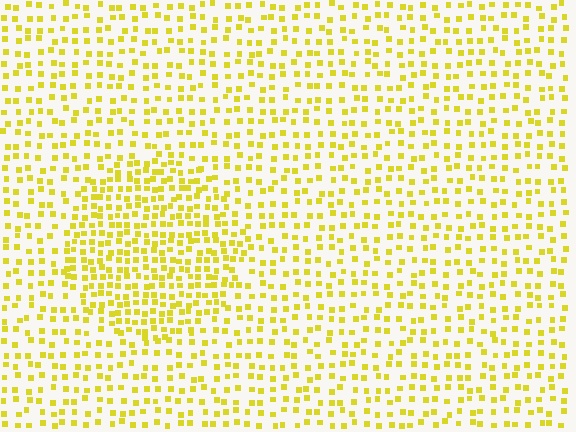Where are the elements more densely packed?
The elements are more densely packed inside the circle boundary.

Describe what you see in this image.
The image contains small yellow elements arranged at two different densities. A circle-shaped region is visible where the elements are more densely packed than the surrounding area.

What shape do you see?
I see a circle.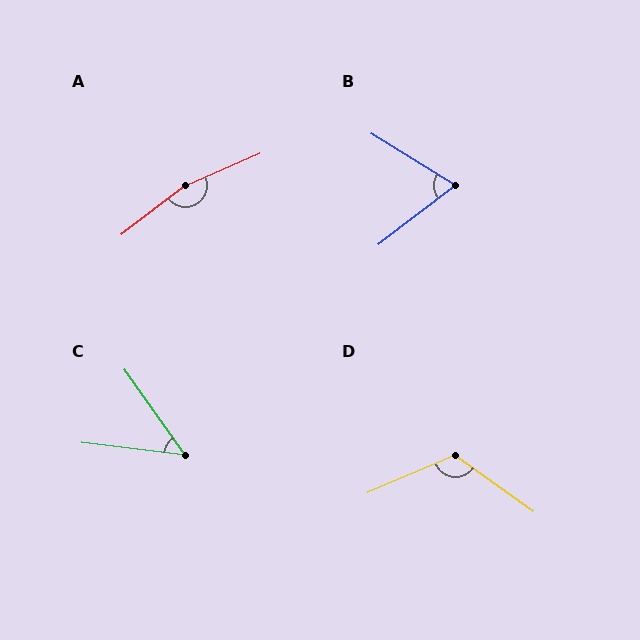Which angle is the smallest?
C, at approximately 48 degrees.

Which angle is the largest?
A, at approximately 166 degrees.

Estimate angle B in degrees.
Approximately 69 degrees.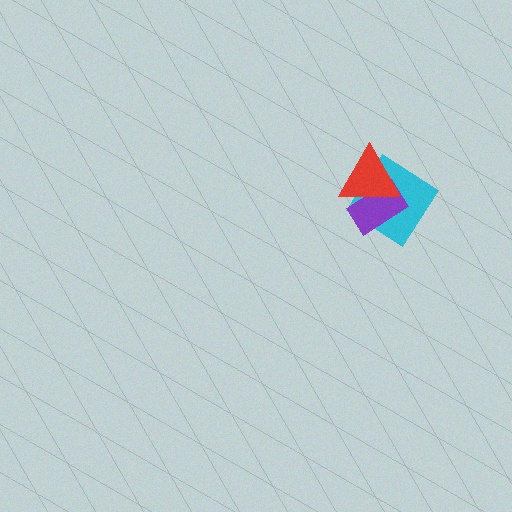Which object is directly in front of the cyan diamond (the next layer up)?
The purple rectangle is directly in front of the cyan diamond.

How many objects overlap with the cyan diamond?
2 objects overlap with the cyan diamond.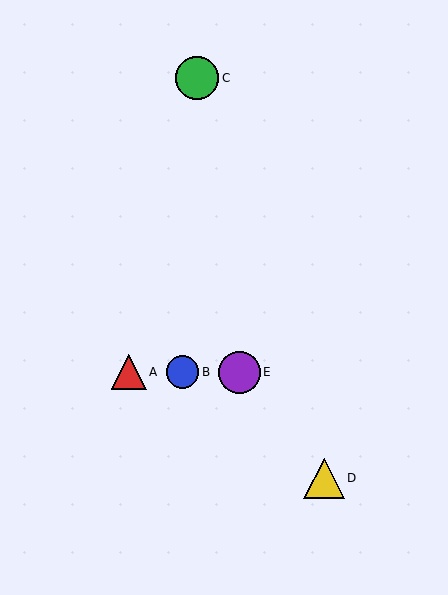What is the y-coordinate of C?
Object C is at y≈78.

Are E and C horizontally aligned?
No, E is at y≈372 and C is at y≈78.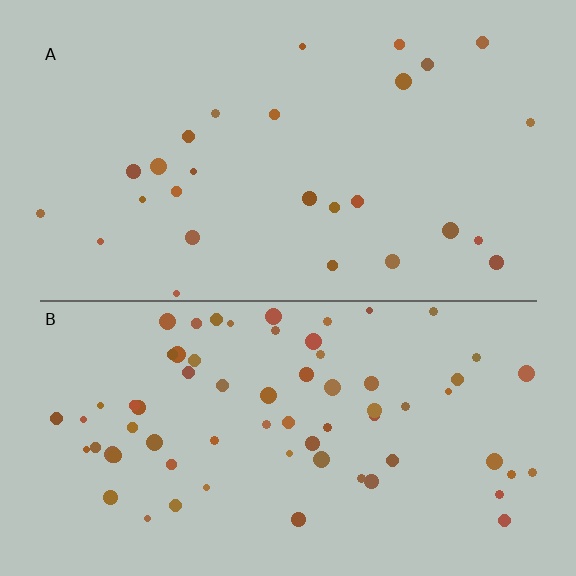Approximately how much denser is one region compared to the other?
Approximately 2.5× — region B over region A.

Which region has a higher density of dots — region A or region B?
B (the bottom).